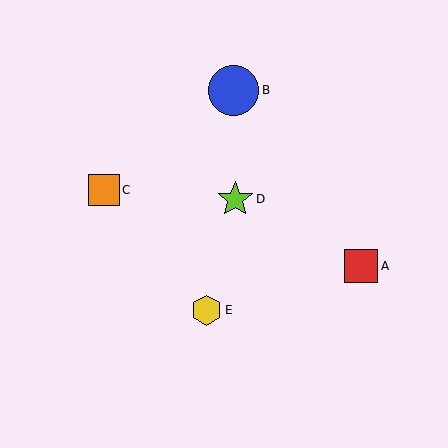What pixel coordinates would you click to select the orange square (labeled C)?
Click at (104, 190) to select the orange square C.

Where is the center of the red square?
The center of the red square is at (361, 266).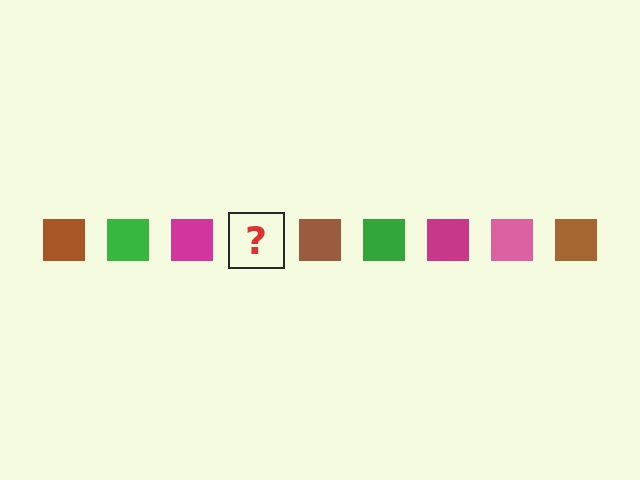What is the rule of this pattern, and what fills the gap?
The rule is that the pattern cycles through brown, green, magenta, pink squares. The gap should be filled with a pink square.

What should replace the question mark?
The question mark should be replaced with a pink square.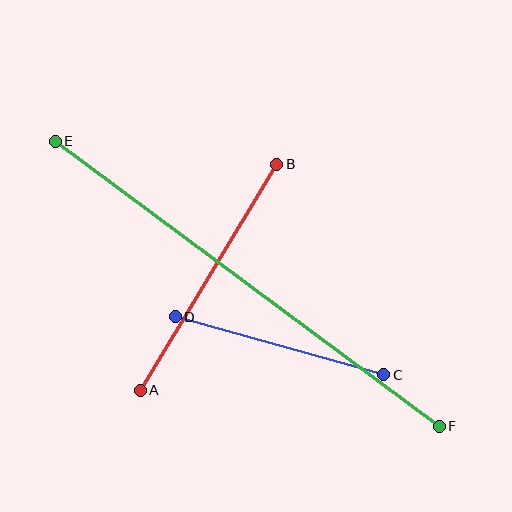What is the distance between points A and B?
The distance is approximately 264 pixels.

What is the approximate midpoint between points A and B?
The midpoint is at approximately (209, 277) pixels.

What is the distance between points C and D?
The distance is approximately 216 pixels.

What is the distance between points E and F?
The distance is approximately 478 pixels.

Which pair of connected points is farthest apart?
Points E and F are farthest apart.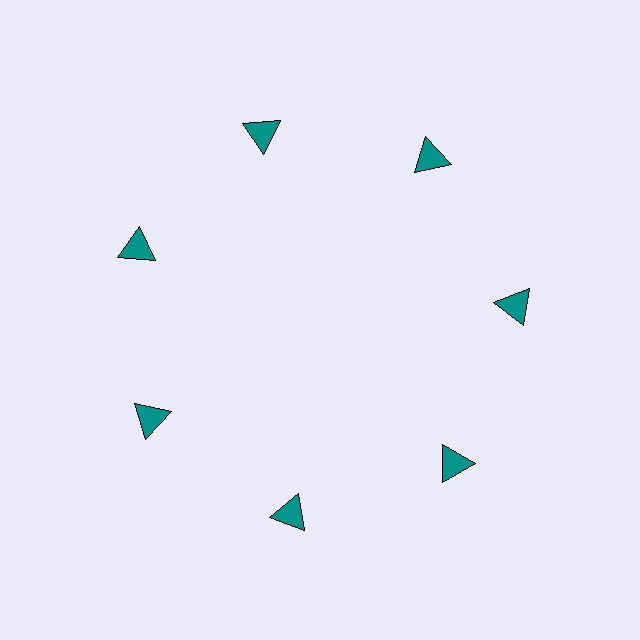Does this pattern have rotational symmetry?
Yes, this pattern has 7-fold rotational symmetry. It looks the same after rotating 51 degrees around the center.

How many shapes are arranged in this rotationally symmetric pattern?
There are 7 shapes, arranged in 7 groups of 1.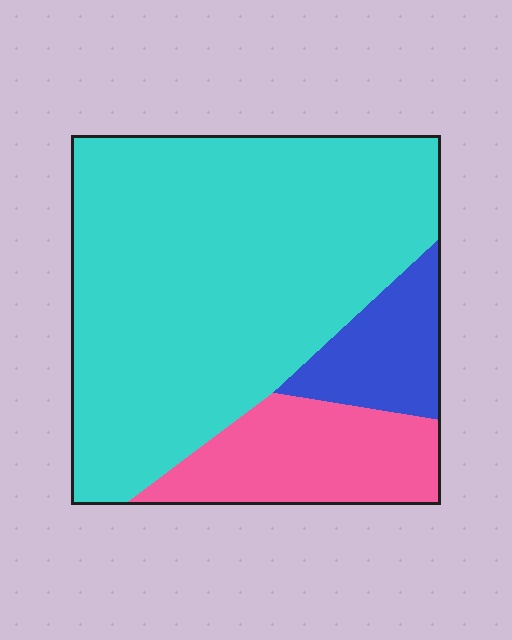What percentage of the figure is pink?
Pink takes up about one sixth (1/6) of the figure.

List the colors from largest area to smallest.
From largest to smallest: cyan, pink, blue.